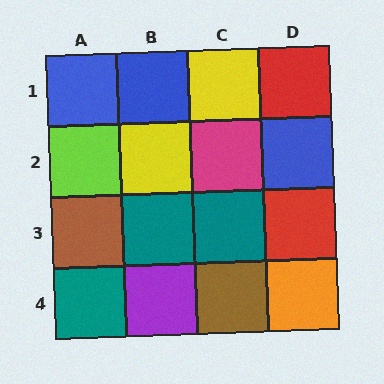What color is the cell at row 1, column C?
Yellow.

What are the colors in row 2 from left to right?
Lime, yellow, magenta, blue.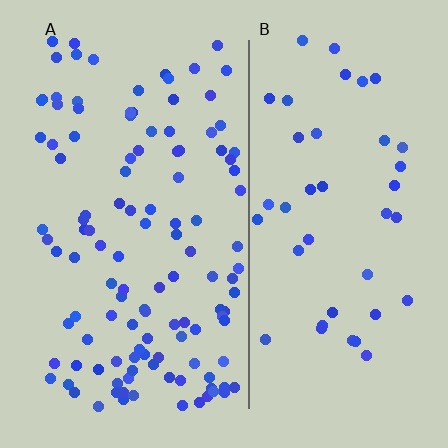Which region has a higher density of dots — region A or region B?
A (the left).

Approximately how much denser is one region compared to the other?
Approximately 2.8× — region A over region B.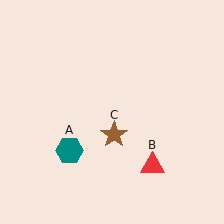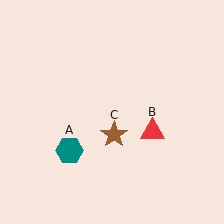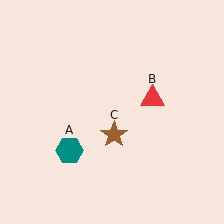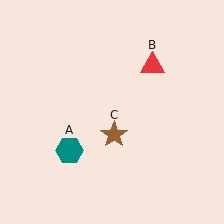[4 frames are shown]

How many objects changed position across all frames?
1 object changed position: red triangle (object B).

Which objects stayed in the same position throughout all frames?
Teal hexagon (object A) and brown star (object C) remained stationary.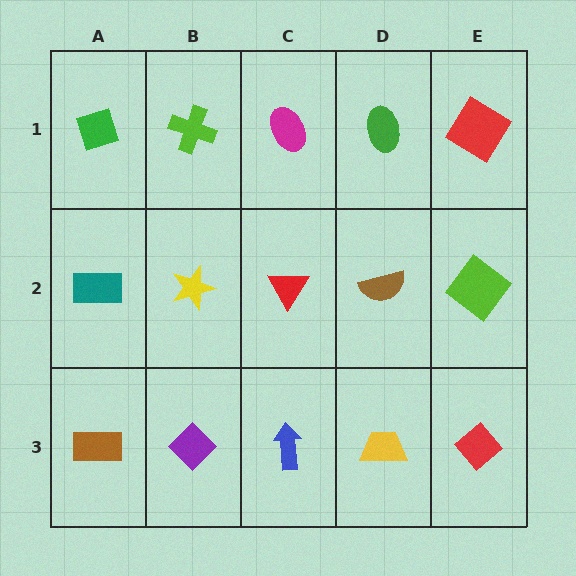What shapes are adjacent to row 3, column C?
A red triangle (row 2, column C), a purple diamond (row 3, column B), a yellow trapezoid (row 3, column D).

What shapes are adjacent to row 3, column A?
A teal rectangle (row 2, column A), a purple diamond (row 3, column B).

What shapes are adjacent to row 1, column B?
A yellow star (row 2, column B), a green diamond (row 1, column A), a magenta ellipse (row 1, column C).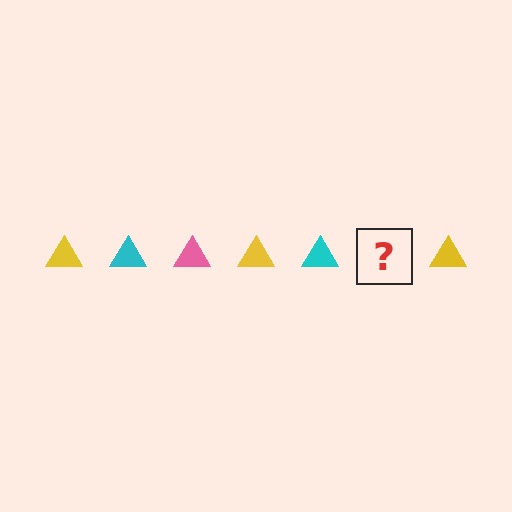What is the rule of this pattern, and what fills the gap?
The rule is that the pattern cycles through yellow, cyan, pink triangles. The gap should be filled with a pink triangle.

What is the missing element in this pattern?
The missing element is a pink triangle.